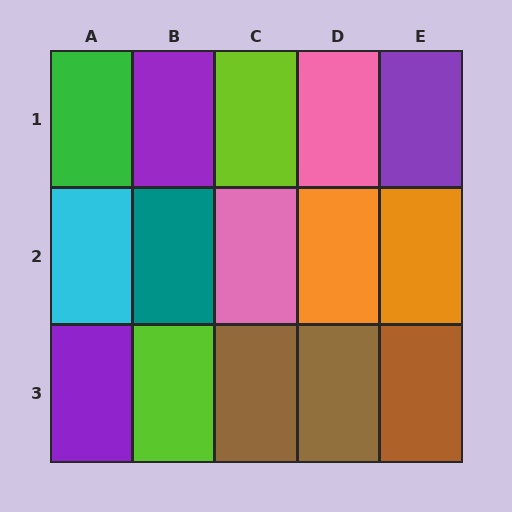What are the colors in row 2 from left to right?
Cyan, teal, pink, orange, orange.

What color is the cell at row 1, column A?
Green.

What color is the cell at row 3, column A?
Purple.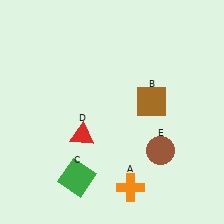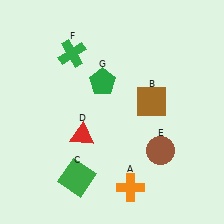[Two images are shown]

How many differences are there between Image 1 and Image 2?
There are 2 differences between the two images.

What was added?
A green cross (F), a green pentagon (G) were added in Image 2.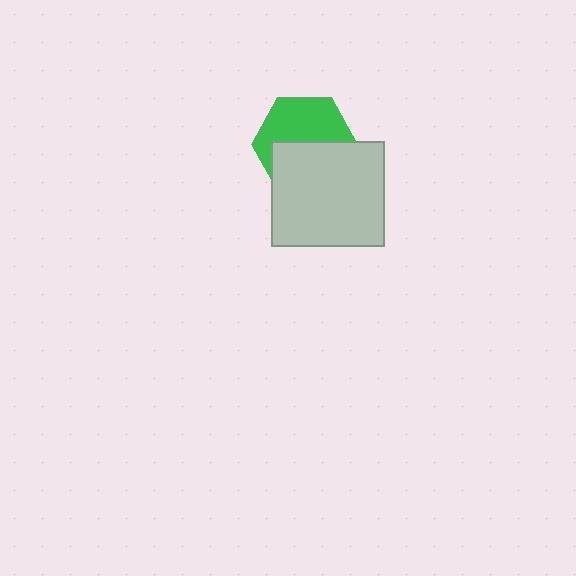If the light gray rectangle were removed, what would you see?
You would see the complete green hexagon.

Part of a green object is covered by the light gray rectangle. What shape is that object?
It is a hexagon.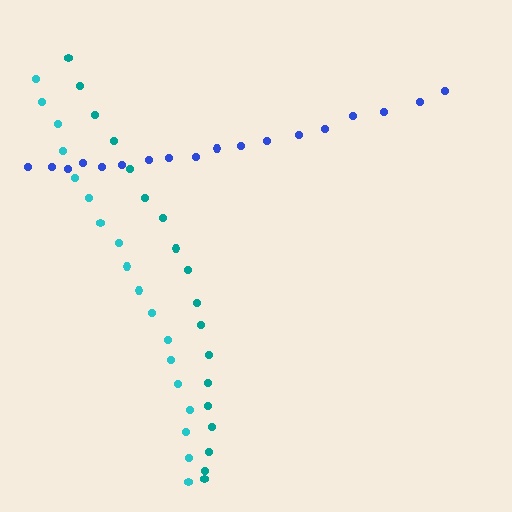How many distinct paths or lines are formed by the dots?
There are 3 distinct paths.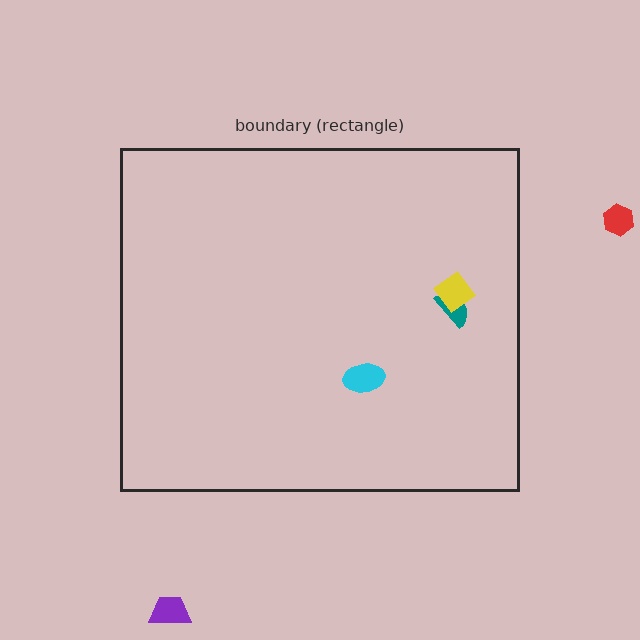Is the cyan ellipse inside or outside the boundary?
Inside.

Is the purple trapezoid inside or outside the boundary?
Outside.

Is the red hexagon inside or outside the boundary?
Outside.